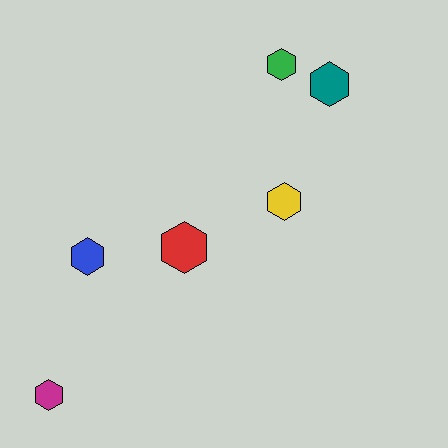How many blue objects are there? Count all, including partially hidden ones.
There is 1 blue object.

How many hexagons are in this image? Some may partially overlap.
There are 6 hexagons.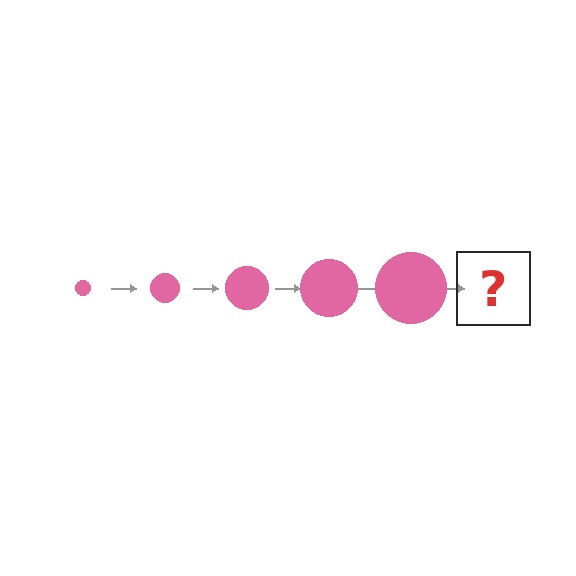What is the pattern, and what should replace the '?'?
The pattern is that the circle gets progressively larger each step. The '?' should be a pink circle, larger than the previous one.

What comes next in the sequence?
The next element should be a pink circle, larger than the previous one.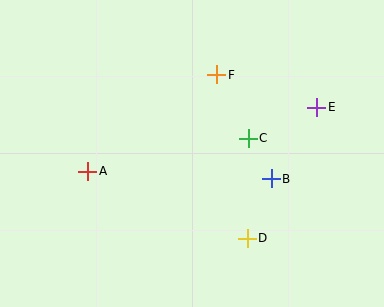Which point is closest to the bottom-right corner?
Point D is closest to the bottom-right corner.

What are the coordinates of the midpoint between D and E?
The midpoint between D and E is at (282, 173).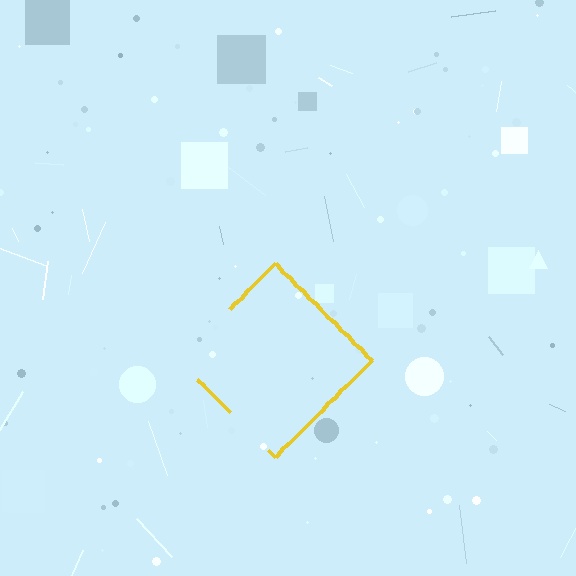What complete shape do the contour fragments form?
The contour fragments form a diamond.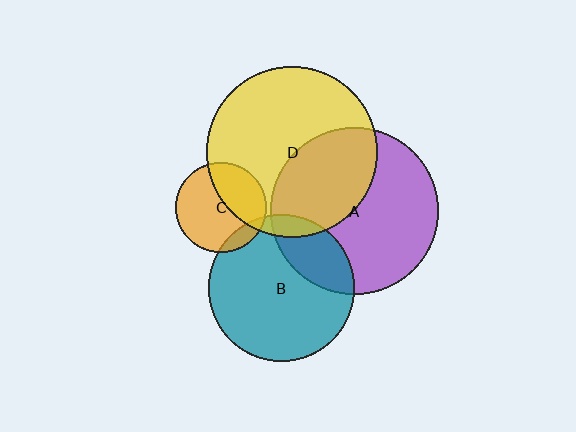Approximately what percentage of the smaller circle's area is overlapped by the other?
Approximately 40%.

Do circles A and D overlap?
Yes.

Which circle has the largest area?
Circle D (yellow).